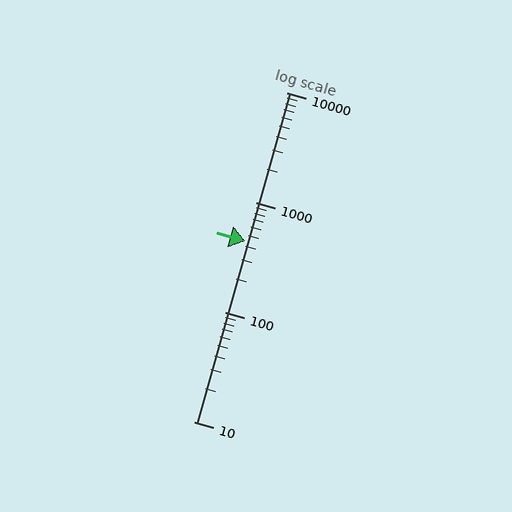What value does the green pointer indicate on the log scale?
The pointer indicates approximately 440.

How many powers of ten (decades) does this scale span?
The scale spans 3 decades, from 10 to 10000.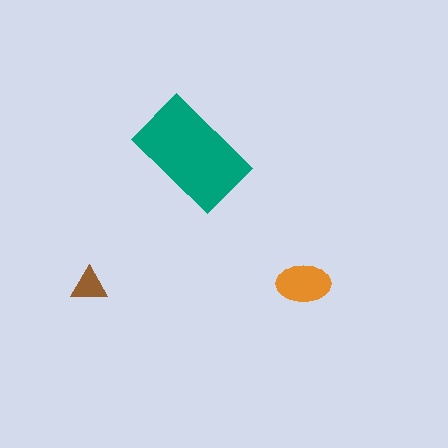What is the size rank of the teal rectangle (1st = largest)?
1st.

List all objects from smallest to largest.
The brown triangle, the orange ellipse, the teal rectangle.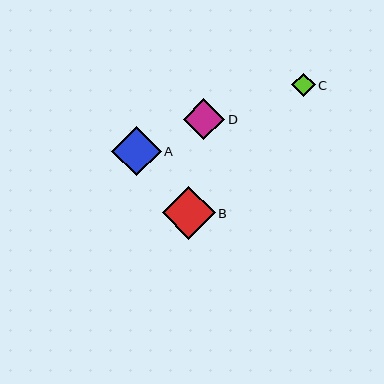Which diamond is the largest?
Diamond B is the largest with a size of approximately 53 pixels.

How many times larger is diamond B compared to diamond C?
Diamond B is approximately 2.2 times the size of diamond C.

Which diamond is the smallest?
Diamond C is the smallest with a size of approximately 23 pixels.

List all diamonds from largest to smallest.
From largest to smallest: B, A, D, C.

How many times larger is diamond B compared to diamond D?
Diamond B is approximately 1.3 times the size of diamond D.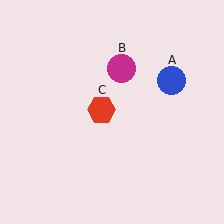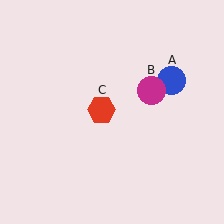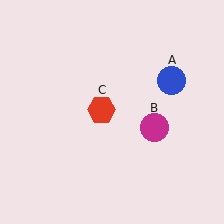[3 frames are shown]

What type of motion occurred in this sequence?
The magenta circle (object B) rotated clockwise around the center of the scene.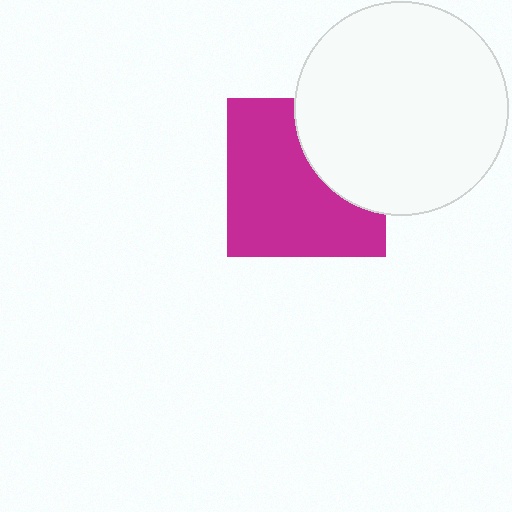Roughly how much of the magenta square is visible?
Most of it is visible (roughly 67%).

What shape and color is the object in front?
The object in front is a white circle.